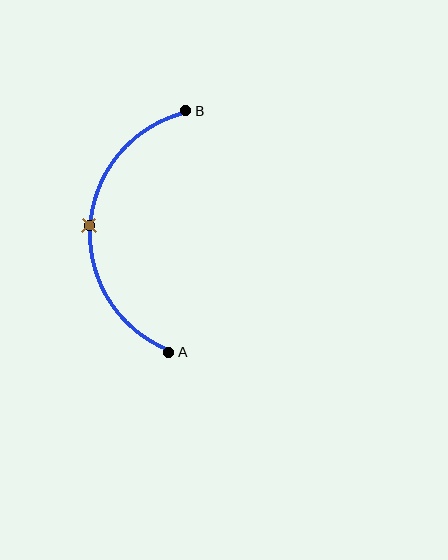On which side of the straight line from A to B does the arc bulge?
The arc bulges to the left of the straight line connecting A and B.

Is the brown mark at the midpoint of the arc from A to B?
Yes. The brown mark lies on the arc at equal arc-length from both A and B — it is the arc midpoint.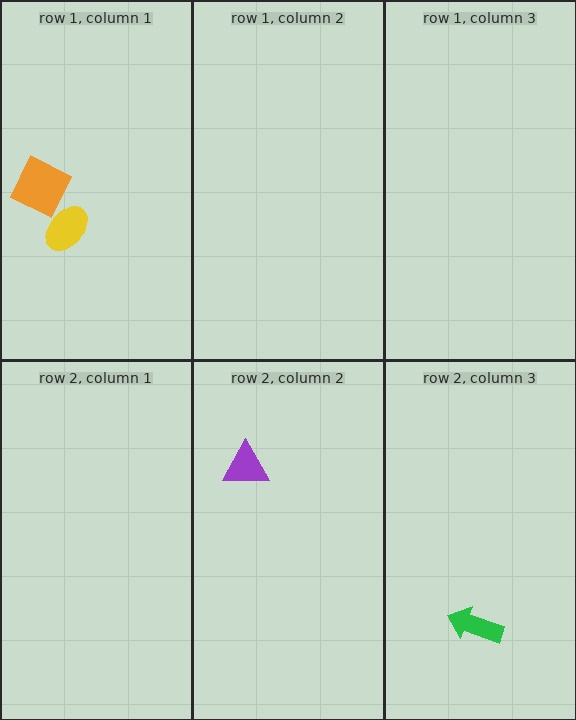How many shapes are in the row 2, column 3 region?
1.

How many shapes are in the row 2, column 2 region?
1.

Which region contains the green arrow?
The row 2, column 3 region.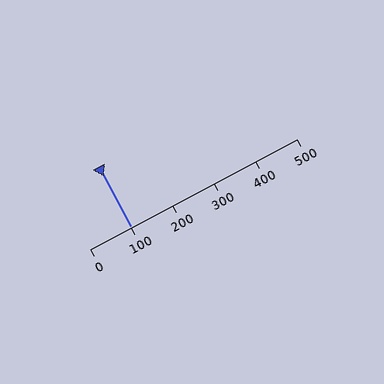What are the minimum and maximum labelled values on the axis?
The axis runs from 0 to 500.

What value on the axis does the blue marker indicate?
The marker indicates approximately 100.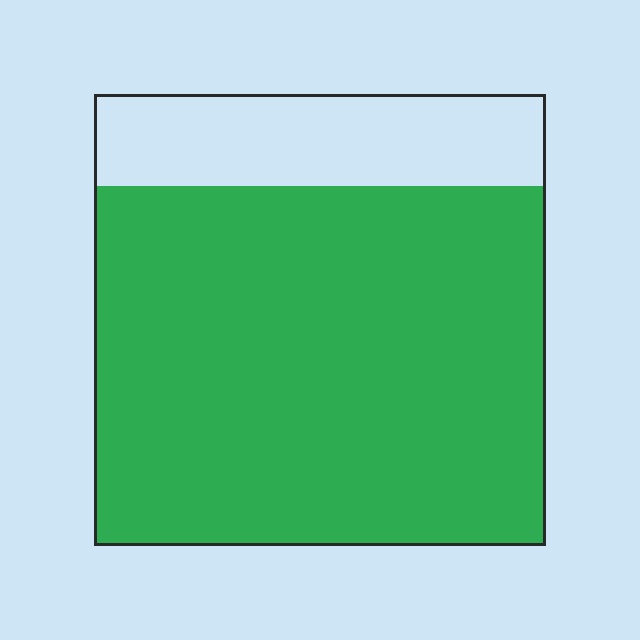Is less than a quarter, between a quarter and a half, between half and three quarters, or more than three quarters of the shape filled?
More than three quarters.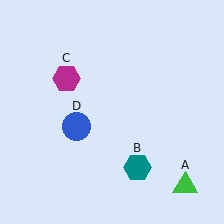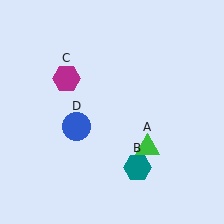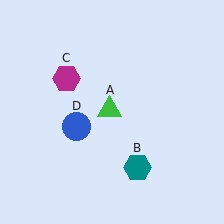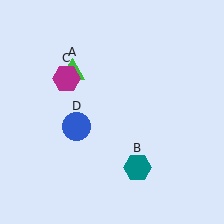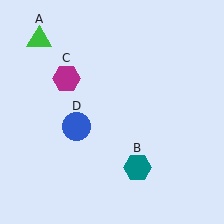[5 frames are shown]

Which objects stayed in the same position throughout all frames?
Teal hexagon (object B) and magenta hexagon (object C) and blue circle (object D) remained stationary.